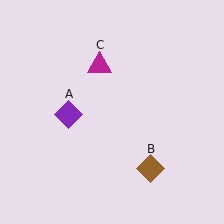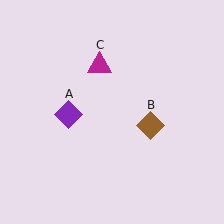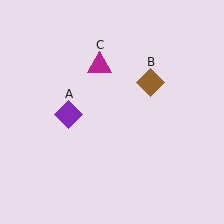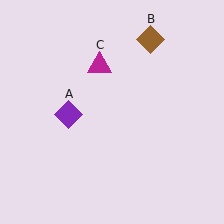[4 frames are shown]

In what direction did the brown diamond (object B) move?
The brown diamond (object B) moved up.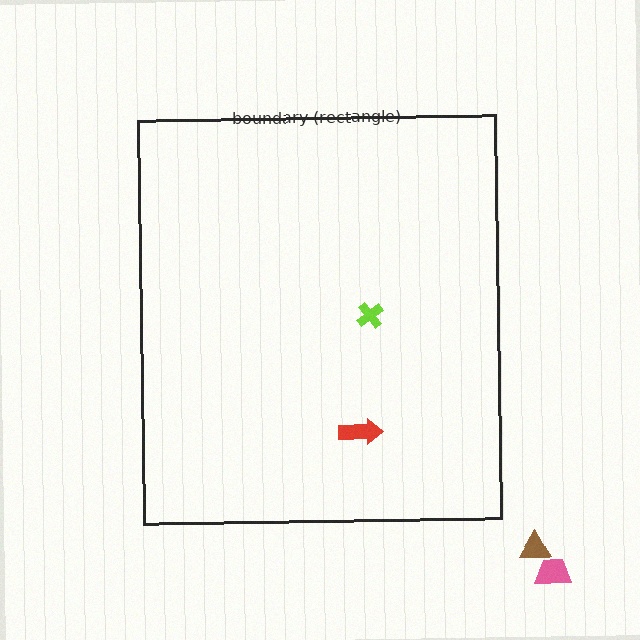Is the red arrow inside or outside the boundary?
Inside.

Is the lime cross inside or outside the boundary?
Inside.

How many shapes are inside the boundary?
2 inside, 2 outside.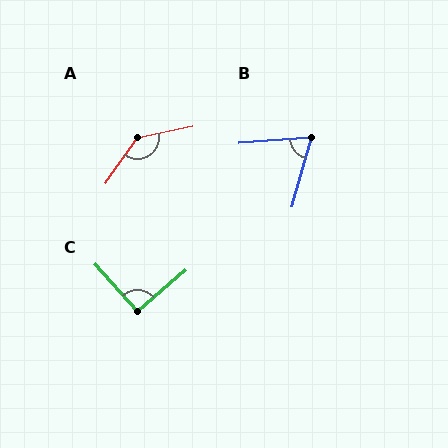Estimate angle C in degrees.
Approximately 91 degrees.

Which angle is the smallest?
B, at approximately 70 degrees.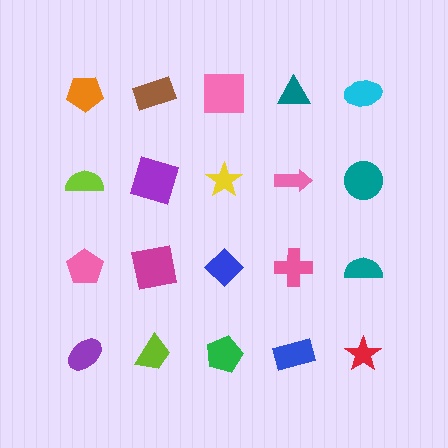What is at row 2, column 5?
A teal circle.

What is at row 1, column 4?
A teal triangle.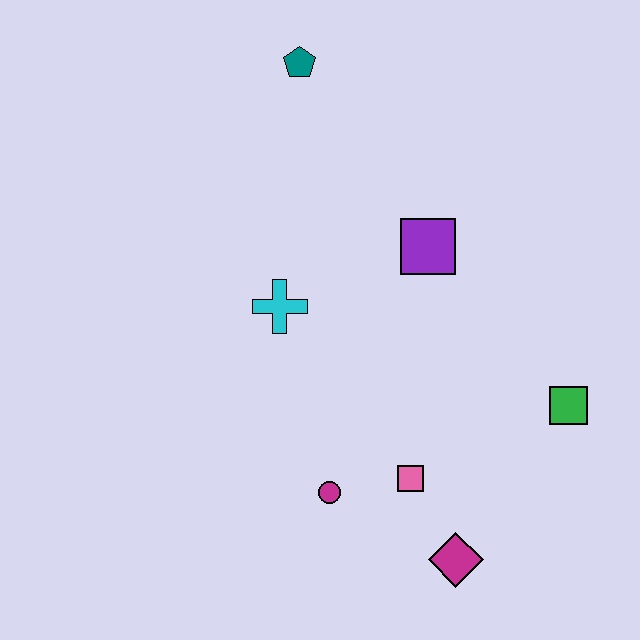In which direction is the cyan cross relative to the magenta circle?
The cyan cross is above the magenta circle.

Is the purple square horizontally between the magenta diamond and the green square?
No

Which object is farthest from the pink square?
The teal pentagon is farthest from the pink square.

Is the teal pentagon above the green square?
Yes